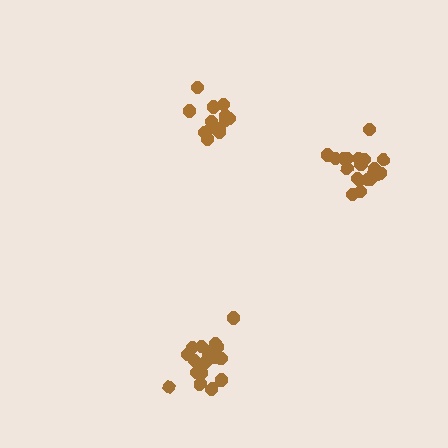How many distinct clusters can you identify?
There are 3 distinct clusters.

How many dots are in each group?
Group 1: 20 dots, Group 2: 14 dots, Group 3: 19 dots (53 total).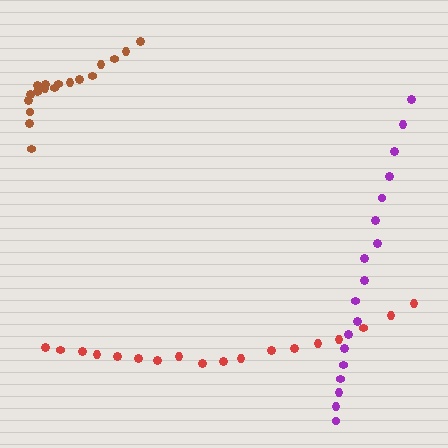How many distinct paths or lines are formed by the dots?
There are 3 distinct paths.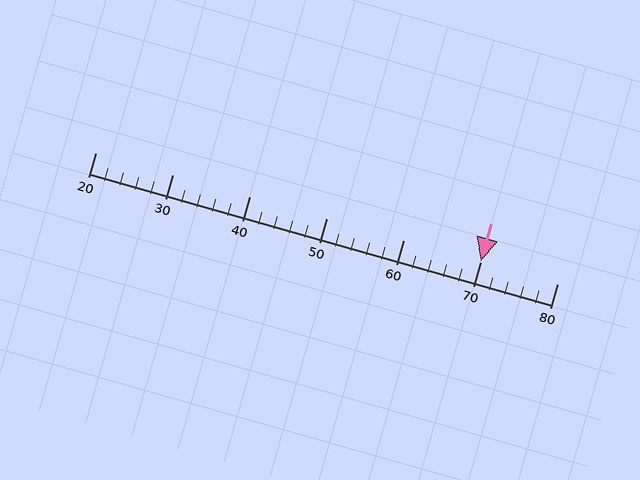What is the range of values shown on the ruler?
The ruler shows values from 20 to 80.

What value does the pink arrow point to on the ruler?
The pink arrow points to approximately 70.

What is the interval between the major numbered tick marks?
The major tick marks are spaced 10 units apart.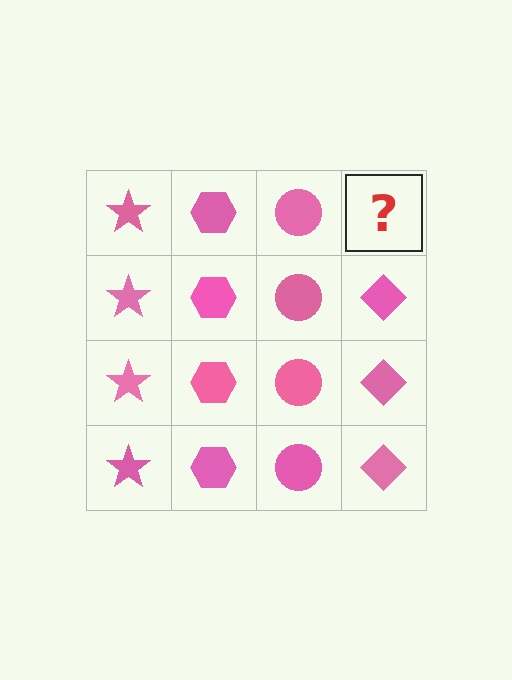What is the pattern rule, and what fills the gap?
The rule is that each column has a consistent shape. The gap should be filled with a pink diamond.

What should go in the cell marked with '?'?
The missing cell should contain a pink diamond.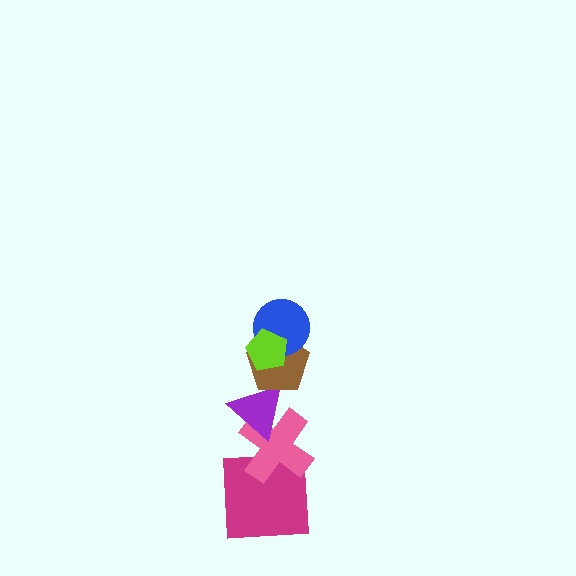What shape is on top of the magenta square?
The pink cross is on top of the magenta square.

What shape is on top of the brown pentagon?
The blue circle is on top of the brown pentagon.